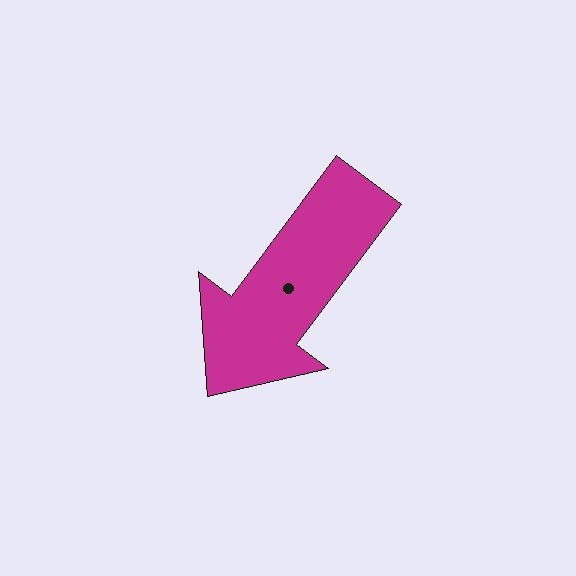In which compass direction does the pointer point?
Southwest.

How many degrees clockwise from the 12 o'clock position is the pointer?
Approximately 217 degrees.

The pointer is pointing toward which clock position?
Roughly 7 o'clock.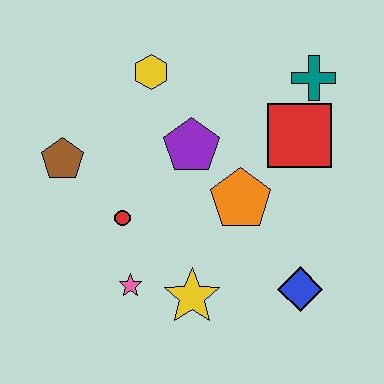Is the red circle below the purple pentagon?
Yes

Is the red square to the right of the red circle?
Yes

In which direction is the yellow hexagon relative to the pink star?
The yellow hexagon is above the pink star.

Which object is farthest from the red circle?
The teal cross is farthest from the red circle.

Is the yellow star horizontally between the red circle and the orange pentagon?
Yes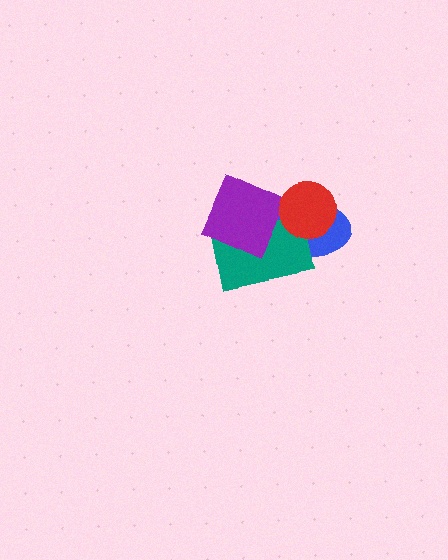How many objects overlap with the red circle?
3 objects overlap with the red circle.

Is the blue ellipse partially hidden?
Yes, it is partially covered by another shape.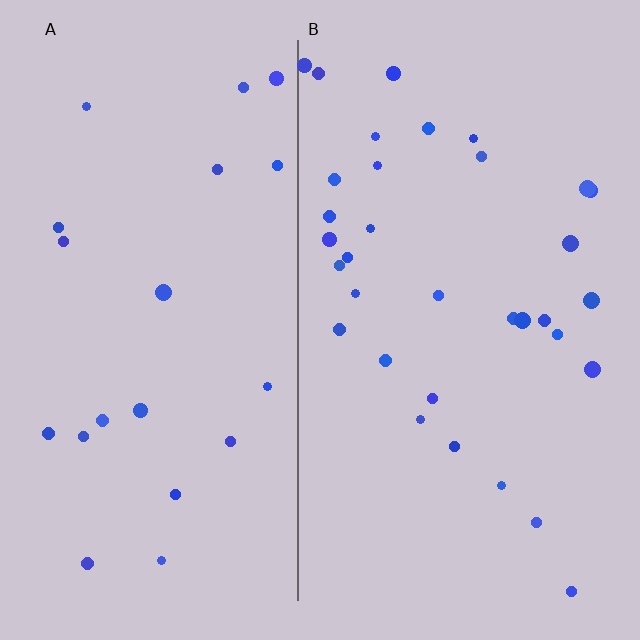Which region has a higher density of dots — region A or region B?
B (the right).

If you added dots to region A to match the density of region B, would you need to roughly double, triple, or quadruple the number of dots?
Approximately double.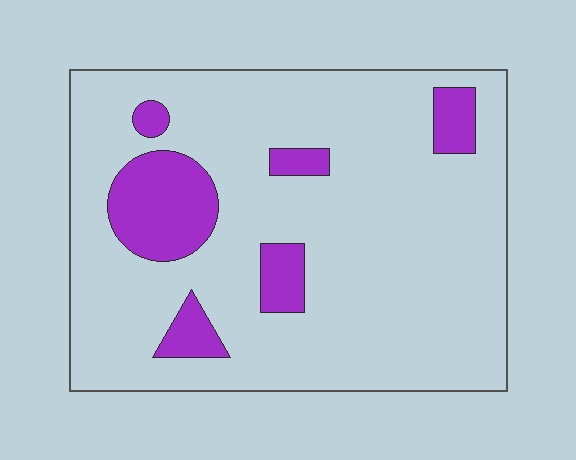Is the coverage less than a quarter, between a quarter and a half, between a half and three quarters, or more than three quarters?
Less than a quarter.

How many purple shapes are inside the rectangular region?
6.